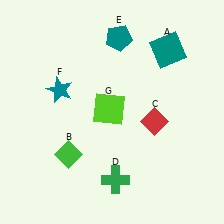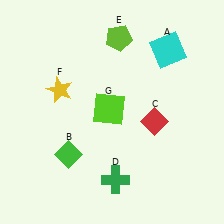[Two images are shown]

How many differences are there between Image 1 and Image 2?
There are 3 differences between the two images.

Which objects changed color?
A changed from teal to cyan. E changed from teal to lime. F changed from teal to yellow.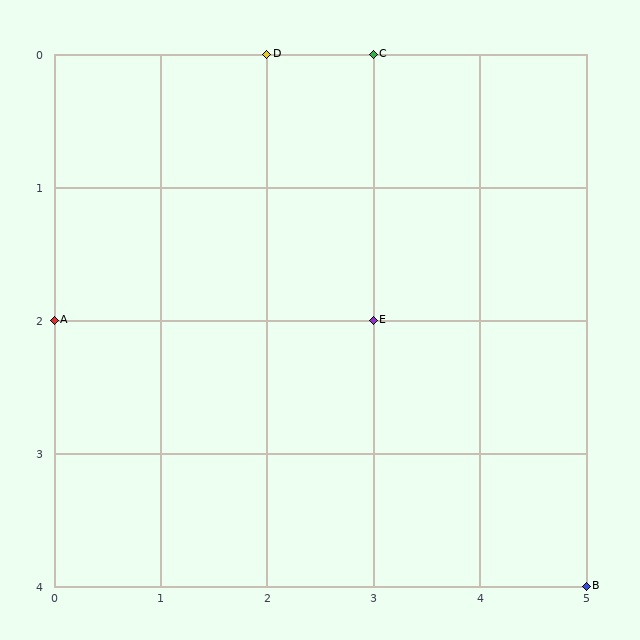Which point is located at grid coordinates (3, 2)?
Point E is at (3, 2).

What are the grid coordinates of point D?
Point D is at grid coordinates (2, 0).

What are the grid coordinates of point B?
Point B is at grid coordinates (5, 4).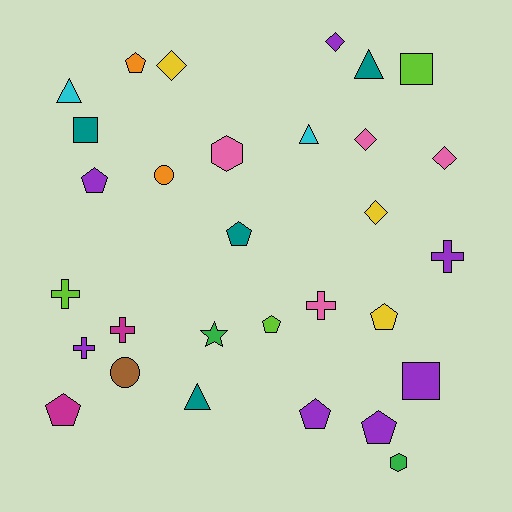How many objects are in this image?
There are 30 objects.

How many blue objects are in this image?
There are no blue objects.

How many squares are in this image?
There are 3 squares.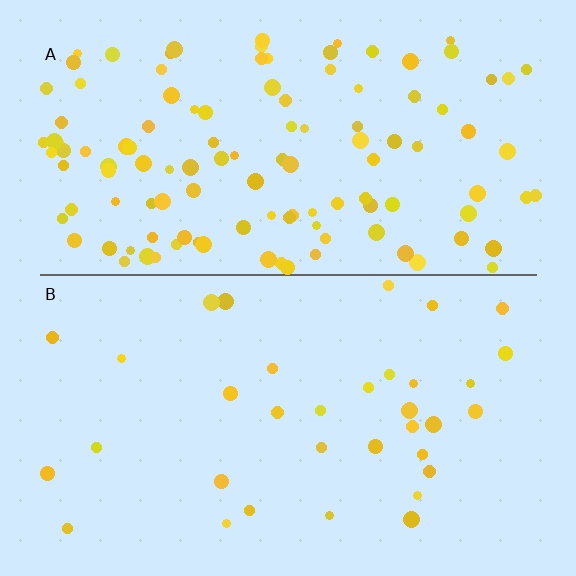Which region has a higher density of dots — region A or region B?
A (the top).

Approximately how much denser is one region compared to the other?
Approximately 3.5× — region A over region B.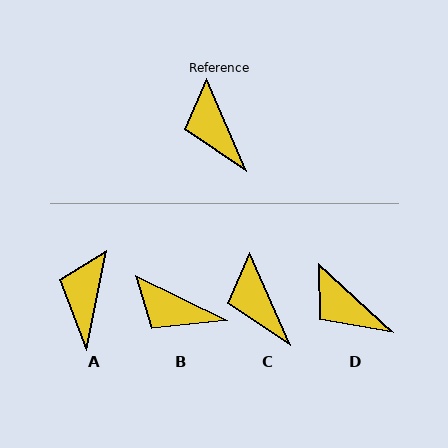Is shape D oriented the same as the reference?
No, it is off by about 24 degrees.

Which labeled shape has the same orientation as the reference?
C.